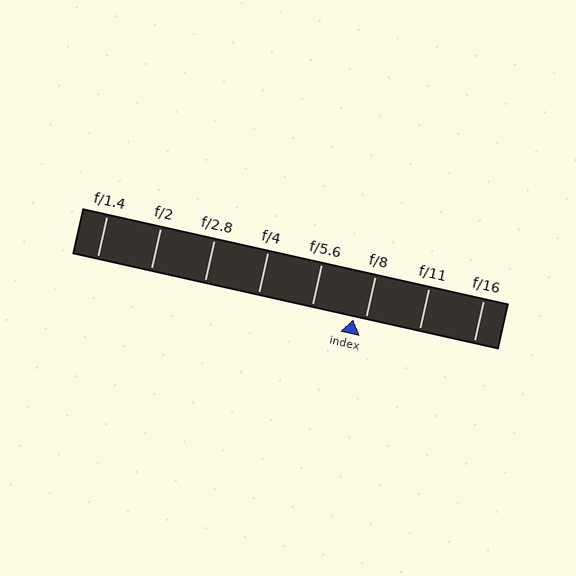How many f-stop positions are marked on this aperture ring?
There are 8 f-stop positions marked.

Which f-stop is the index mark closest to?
The index mark is closest to f/8.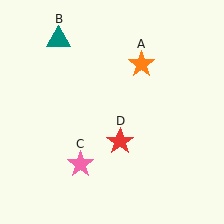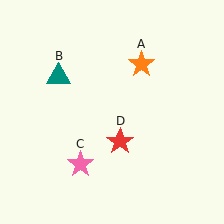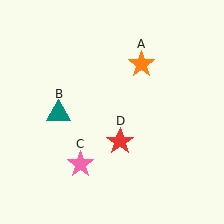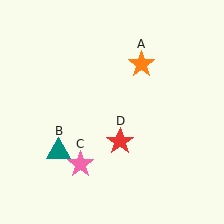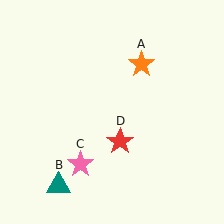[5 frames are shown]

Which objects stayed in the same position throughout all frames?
Orange star (object A) and pink star (object C) and red star (object D) remained stationary.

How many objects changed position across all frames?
1 object changed position: teal triangle (object B).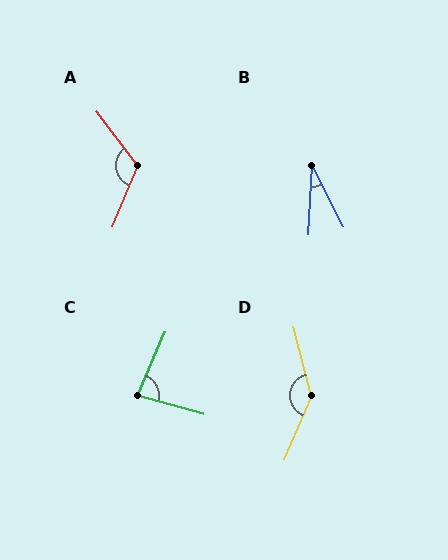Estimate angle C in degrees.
Approximately 82 degrees.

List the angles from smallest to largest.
B (30°), C (82°), A (121°), D (143°).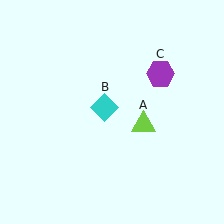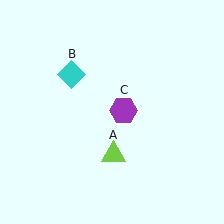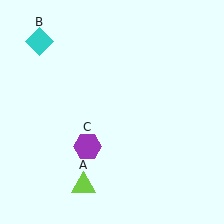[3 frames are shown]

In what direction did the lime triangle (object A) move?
The lime triangle (object A) moved down and to the left.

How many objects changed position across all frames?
3 objects changed position: lime triangle (object A), cyan diamond (object B), purple hexagon (object C).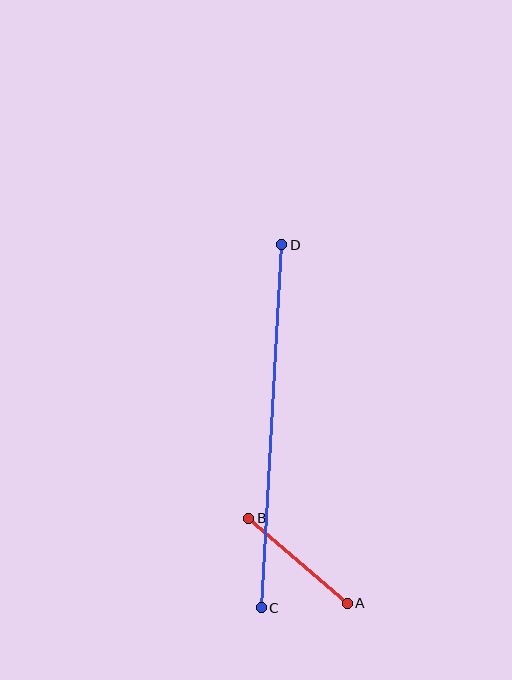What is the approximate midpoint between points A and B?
The midpoint is at approximately (298, 561) pixels.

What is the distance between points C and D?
The distance is approximately 363 pixels.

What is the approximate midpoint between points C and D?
The midpoint is at approximately (272, 426) pixels.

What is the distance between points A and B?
The distance is approximately 130 pixels.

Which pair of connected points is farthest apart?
Points C and D are farthest apart.